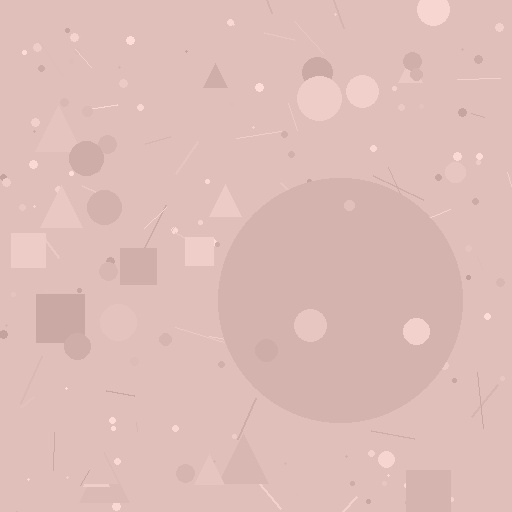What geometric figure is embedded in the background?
A circle is embedded in the background.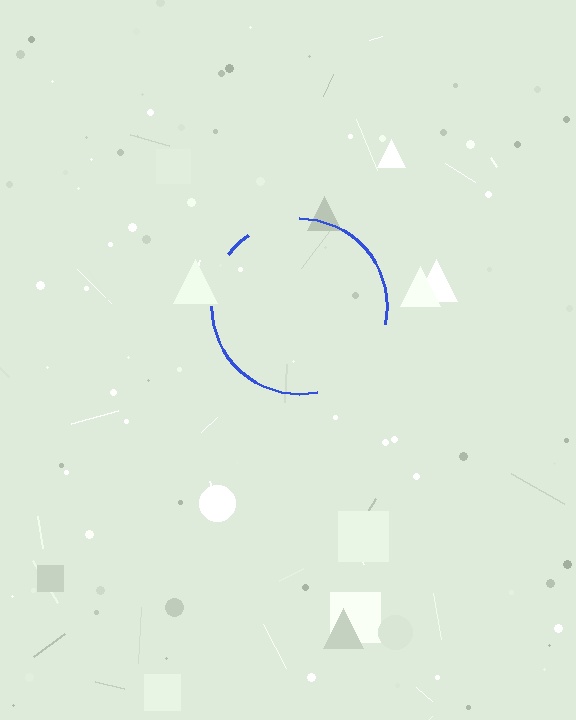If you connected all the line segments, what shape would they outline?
They would outline a circle.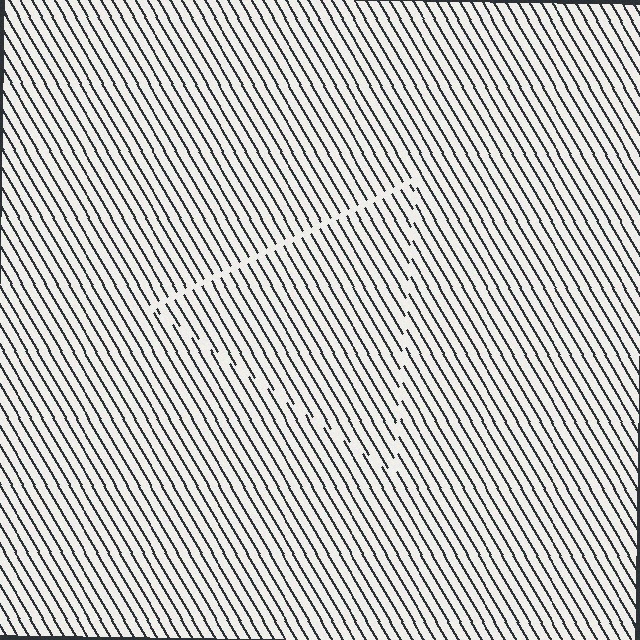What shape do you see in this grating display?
An illusory triangle. The interior of the shape contains the same grating, shifted by half a period — the contour is defined by the phase discontinuity where line-ends from the inner and outer gratings abut.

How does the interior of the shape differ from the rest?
The interior of the shape contains the same grating, shifted by half a period — the contour is defined by the phase discontinuity where line-ends from the inner and outer gratings abut.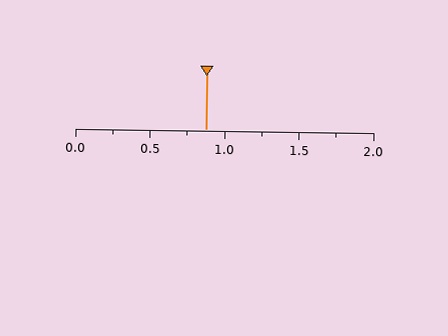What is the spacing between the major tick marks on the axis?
The major ticks are spaced 0.5 apart.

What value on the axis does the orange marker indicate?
The marker indicates approximately 0.88.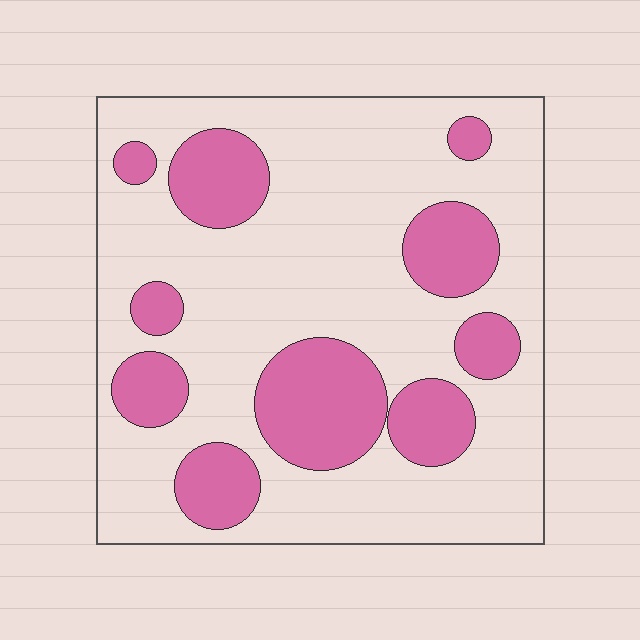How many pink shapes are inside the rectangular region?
10.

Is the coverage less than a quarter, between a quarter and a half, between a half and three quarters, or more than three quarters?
Between a quarter and a half.